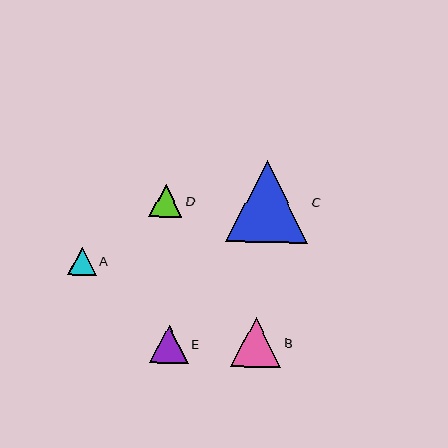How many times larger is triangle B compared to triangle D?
Triangle B is approximately 1.5 times the size of triangle D.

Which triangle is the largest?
Triangle C is the largest with a size of approximately 82 pixels.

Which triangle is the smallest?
Triangle A is the smallest with a size of approximately 28 pixels.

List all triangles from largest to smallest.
From largest to smallest: C, B, E, D, A.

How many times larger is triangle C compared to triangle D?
Triangle C is approximately 2.5 times the size of triangle D.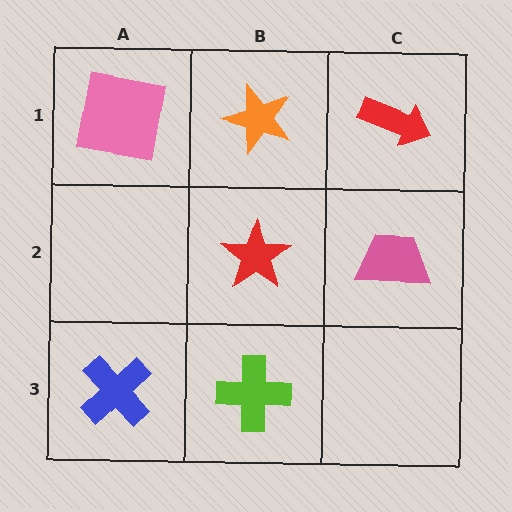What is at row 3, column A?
A blue cross.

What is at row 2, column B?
A red star.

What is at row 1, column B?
An orange star.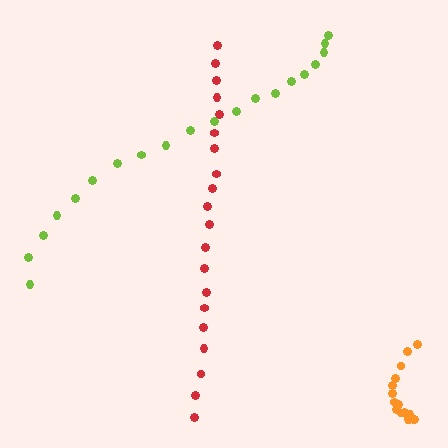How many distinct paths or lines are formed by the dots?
There are 3 distinct paths.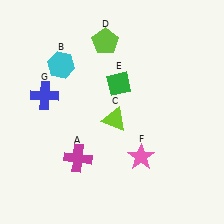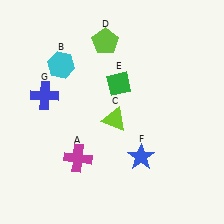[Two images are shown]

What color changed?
The star (F) changed from pink in Image 1 to blue in Image 2.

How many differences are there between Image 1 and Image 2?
There is 1 difference between the two images.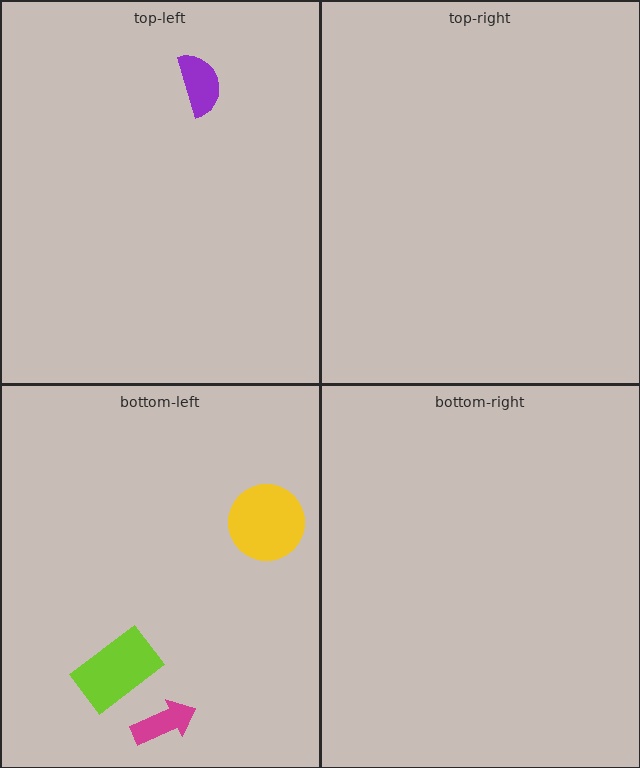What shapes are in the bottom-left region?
The magenta arrow, the yellow circle, the lime rectangle.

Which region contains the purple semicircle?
The top-left region.